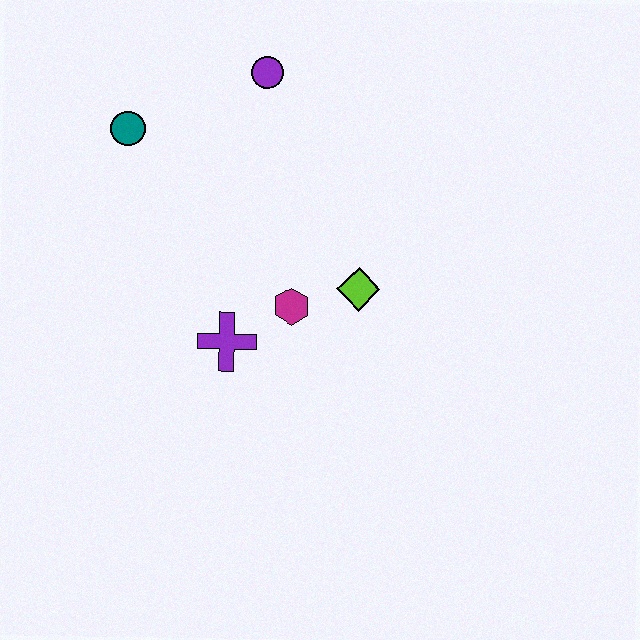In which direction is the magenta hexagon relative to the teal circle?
The magenta hexagon is below the teal circle.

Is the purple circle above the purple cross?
Yes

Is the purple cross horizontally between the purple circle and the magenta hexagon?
No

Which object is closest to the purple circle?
The teal circle is closest to the purple circle.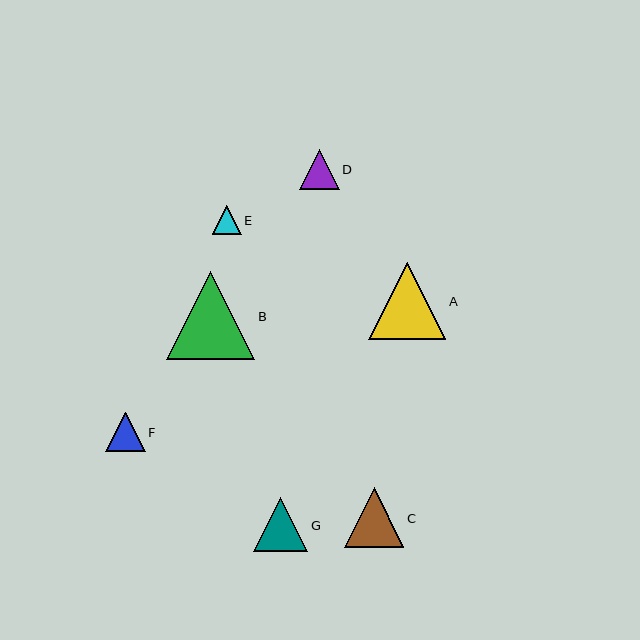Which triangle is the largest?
Triangle B is the largest with a size of approximately 88 pixels.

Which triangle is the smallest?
Triangle E is the smallest with a size of approximately 29 pixels.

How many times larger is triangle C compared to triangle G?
Triangle C is approximately 1.1 times the size of triangle G.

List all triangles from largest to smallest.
From largest to smallest: B, A, C, G, F, D, E.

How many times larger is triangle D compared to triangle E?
Triangle D is approximately 1.4 times the size of triangle E.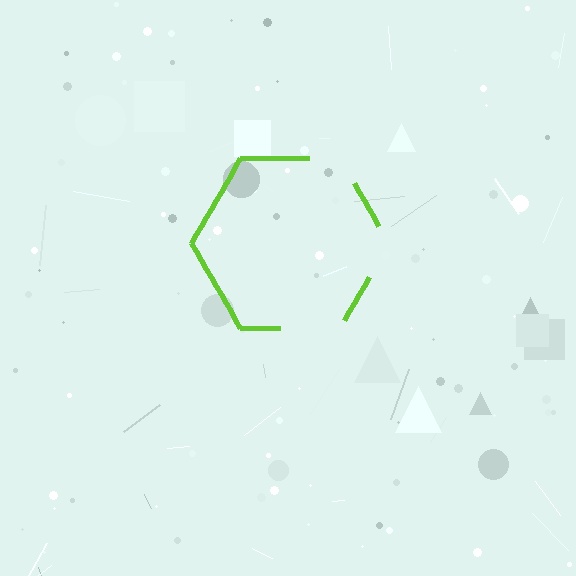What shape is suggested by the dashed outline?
The dashed outline suggests a hexagon.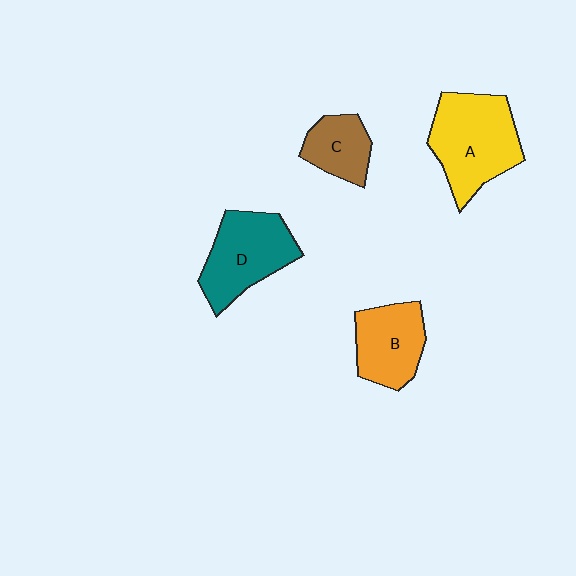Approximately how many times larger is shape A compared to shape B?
Approximately 1.4 times.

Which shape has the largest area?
Shape A (yellow).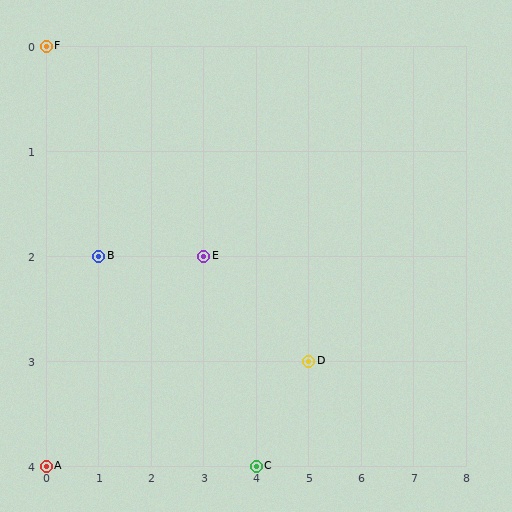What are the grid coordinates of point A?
Point A is at grid coordinates (0, 4).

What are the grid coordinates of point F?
Point F is at grid coordinates (0, 0).